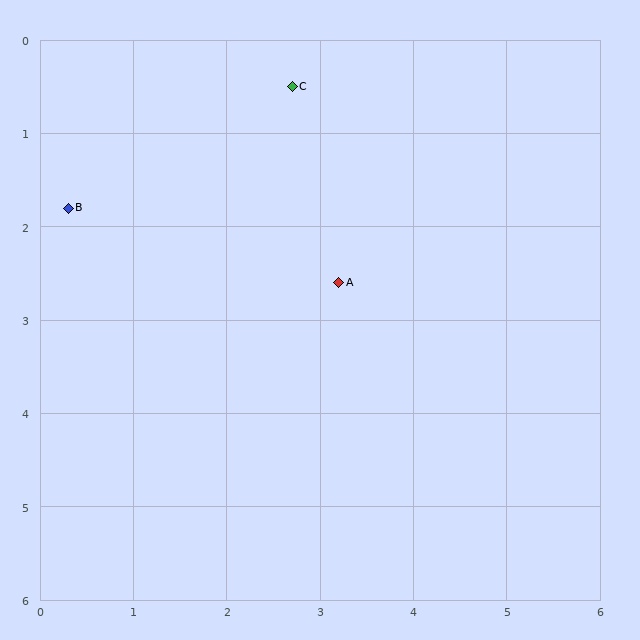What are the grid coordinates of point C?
Point C is at approximately (2.7, 0.5).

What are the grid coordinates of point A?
Point A is at approximately (3.2, 2.6).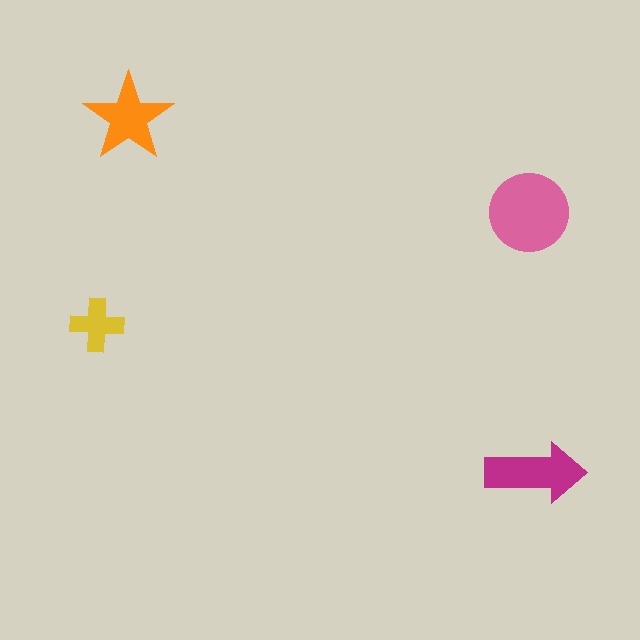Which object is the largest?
The pink circle.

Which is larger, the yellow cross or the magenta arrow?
The magenta arrow.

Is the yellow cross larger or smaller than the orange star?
Smaller.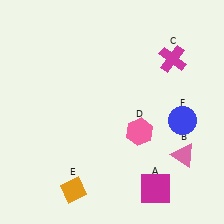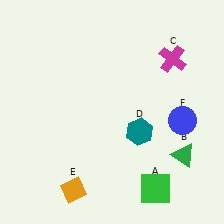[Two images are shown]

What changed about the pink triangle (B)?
In Image 1, B is pink. In Image 2, it changed to green.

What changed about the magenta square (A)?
In Image 1, A is magenta. In Image 2, it changed to green.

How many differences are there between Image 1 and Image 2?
There are 3 differences between the two images.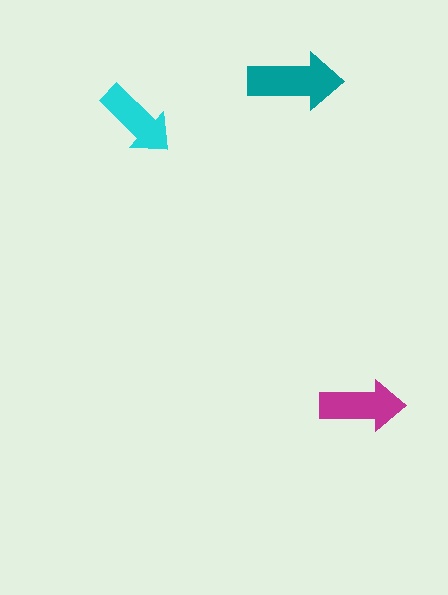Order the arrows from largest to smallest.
the teal one, the magenta one, the cyan one.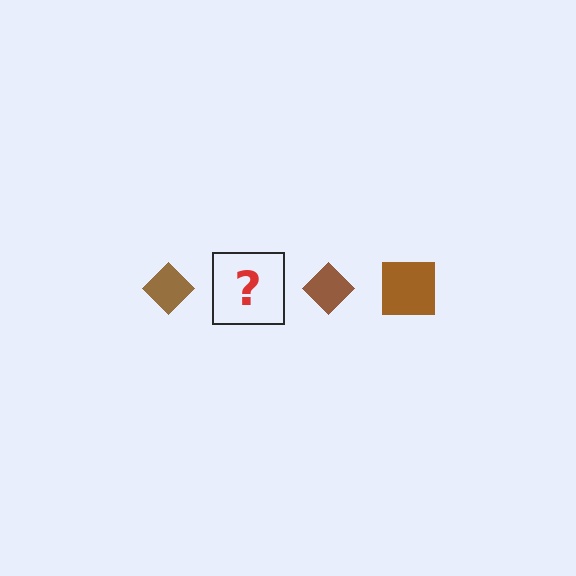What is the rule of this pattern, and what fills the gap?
The rule is that the pattern cycles through diamond, square shapes in brown. The gap should be filled with a brown square.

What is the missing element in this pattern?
The missing element is a brown square.